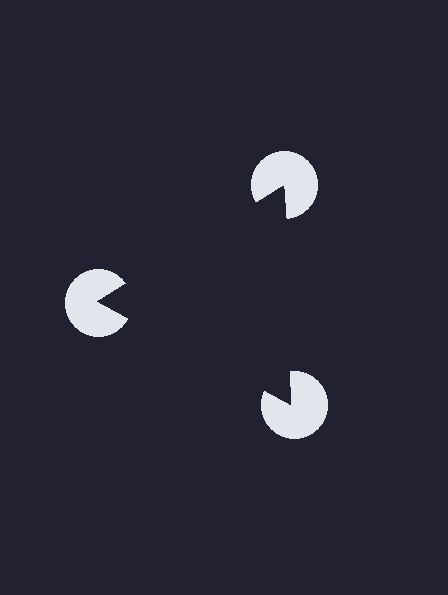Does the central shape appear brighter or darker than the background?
It typically appears slightly darker than the background, even though no actual brightness change is drawn.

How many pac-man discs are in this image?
There are 3 — one at each vertex of the illusory triangle.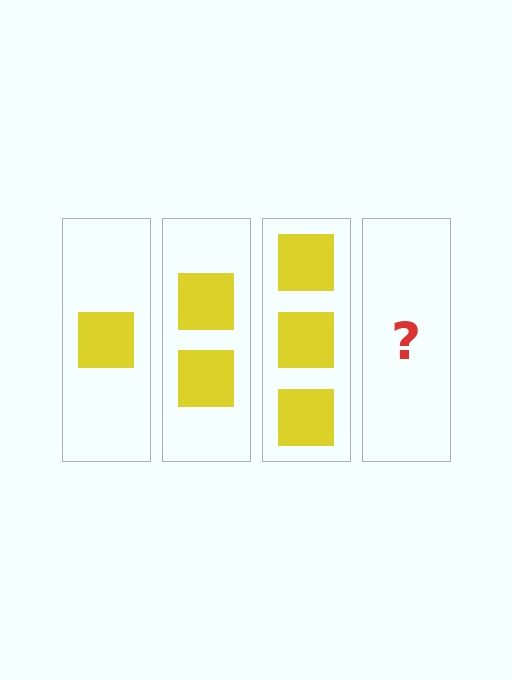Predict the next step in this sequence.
The next step is 4 squares.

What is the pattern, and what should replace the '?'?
The pattern is that each step adds one more square. The '?' should be 4 squares.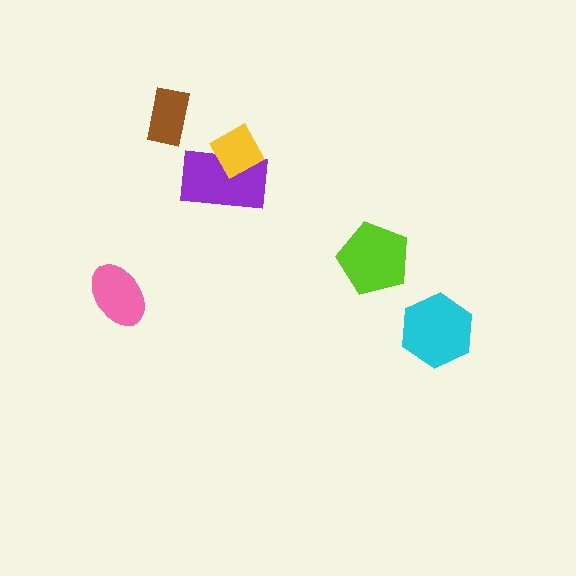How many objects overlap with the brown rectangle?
0 objects overlap with the brown rectangle.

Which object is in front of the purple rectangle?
The yellow diamond is in front of the purple rectangle.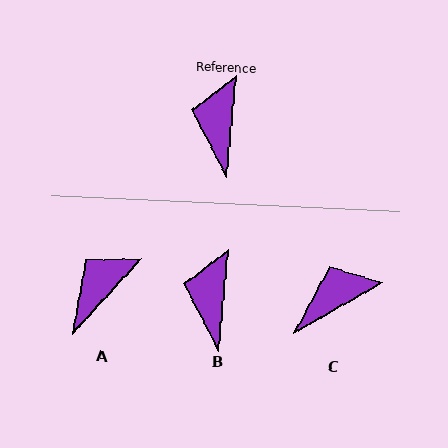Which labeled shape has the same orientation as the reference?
B.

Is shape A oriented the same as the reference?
No, it is off by about 37 degrees.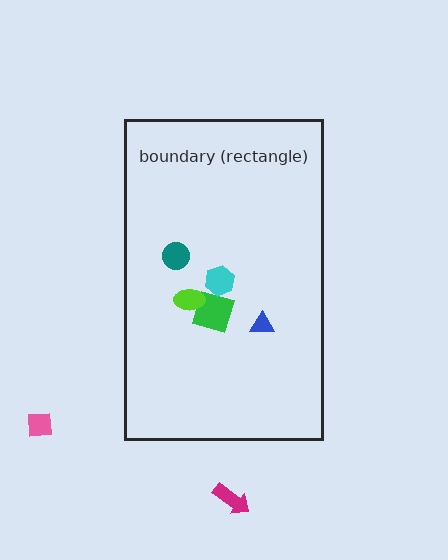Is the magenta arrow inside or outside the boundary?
Outside.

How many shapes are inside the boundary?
5 inside, 2 outside.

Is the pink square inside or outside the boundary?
Outside.